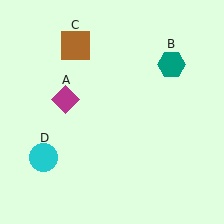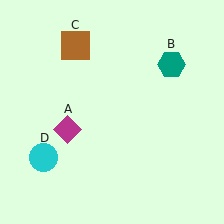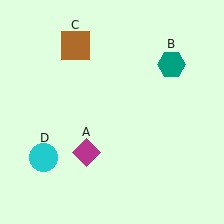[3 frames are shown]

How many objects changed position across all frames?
1 object changed position: magenta diamond (object A).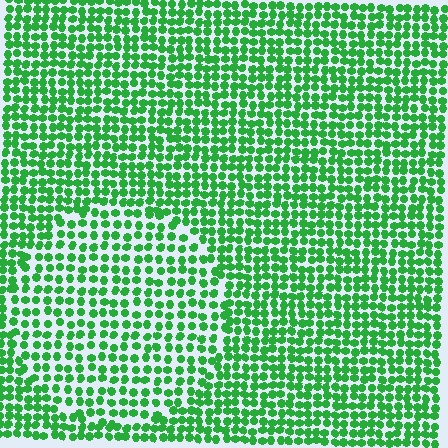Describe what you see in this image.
The image contains small green elements arranged at two different densities. A circle-shaped region is visible where the elements are less densely packed than the surrounding area.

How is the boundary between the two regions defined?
The boundary is defined by a change in element density (approximately 1.5x ratio). All elements are the same color, size, and shape.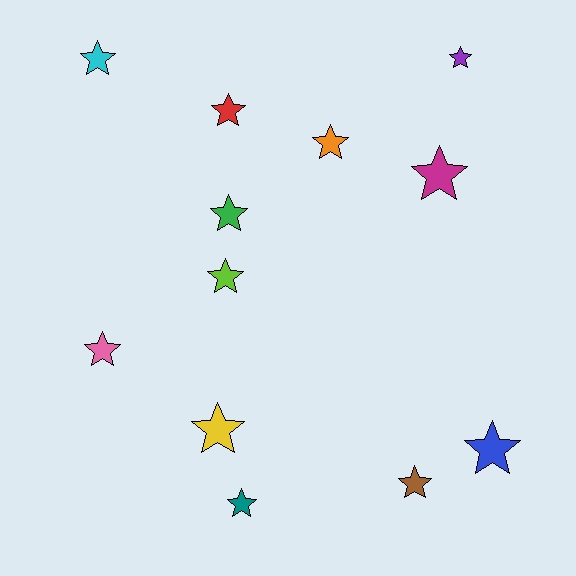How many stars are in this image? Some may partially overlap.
There are 12 stars.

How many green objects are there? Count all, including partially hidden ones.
There is 1 green object.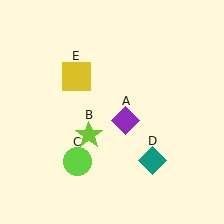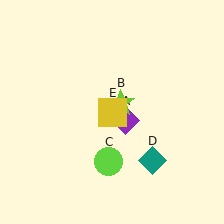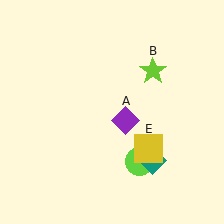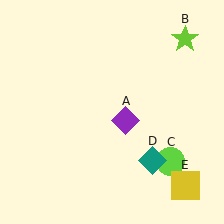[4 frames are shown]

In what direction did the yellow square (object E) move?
The yellow square (object E) moved down and to the right.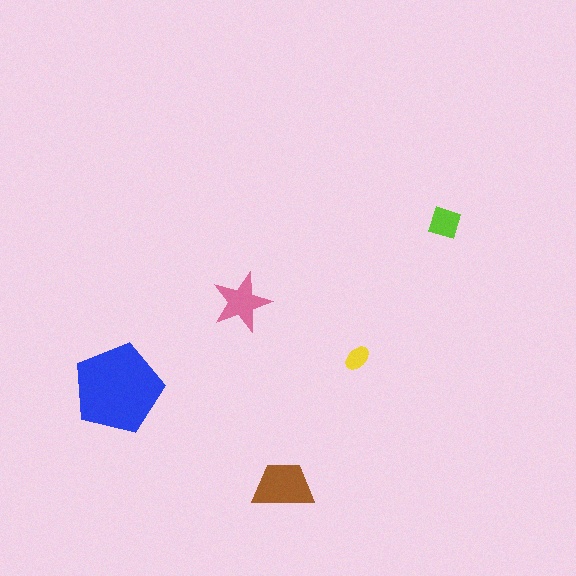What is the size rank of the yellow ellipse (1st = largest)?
5th.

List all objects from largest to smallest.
The blue pentagon, the brown trapezoid, the pink star, the lime square, the yellow ellipse.